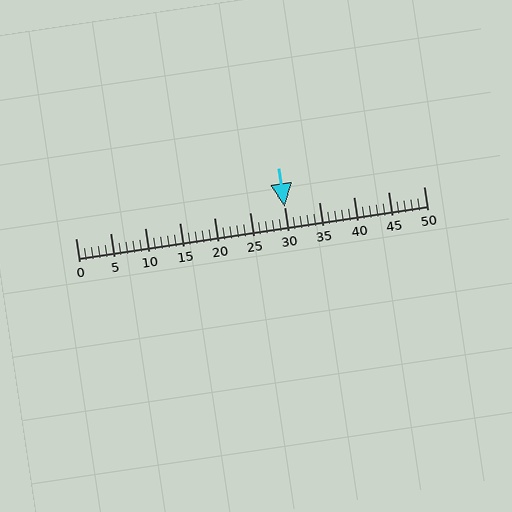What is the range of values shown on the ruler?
The ruler shows values from 0 to 50.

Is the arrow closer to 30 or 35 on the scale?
The arrow is closer to 30.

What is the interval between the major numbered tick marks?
The major tick marks are spaced 5 units apart.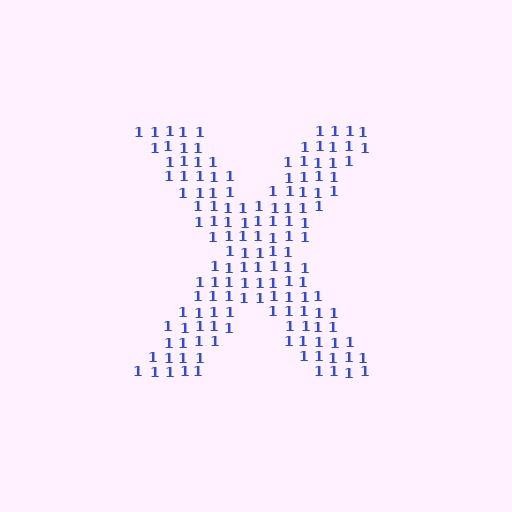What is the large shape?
The large shape is the letter X.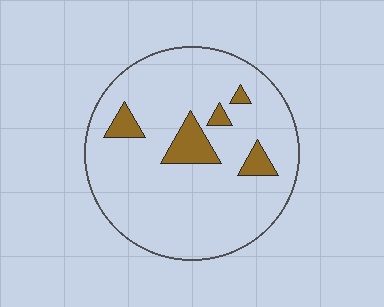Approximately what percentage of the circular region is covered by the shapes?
Approximately 10%.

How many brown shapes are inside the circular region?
5.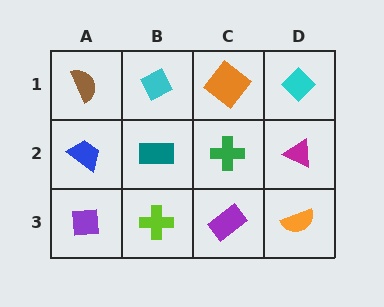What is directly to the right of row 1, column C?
A cyan diamond.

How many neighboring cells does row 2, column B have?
4.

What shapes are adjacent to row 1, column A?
A blue trapezoid (row 2, column A), a cyan diamond (row 1, column B).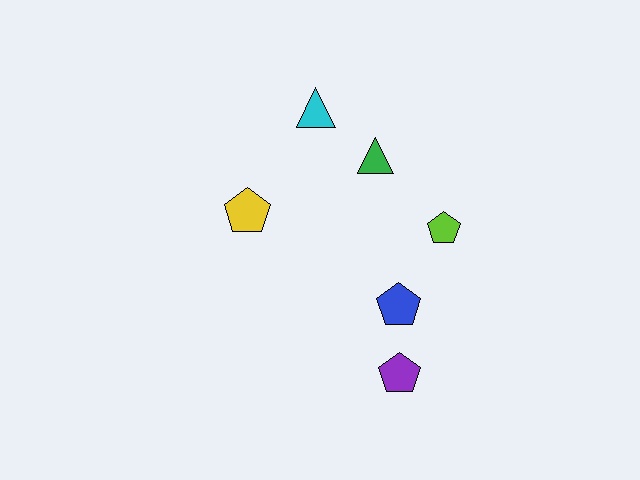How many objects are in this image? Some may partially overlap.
There are 6 objects.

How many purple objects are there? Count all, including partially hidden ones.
There is 1 purple object.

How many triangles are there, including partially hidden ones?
There are 2 triangles.